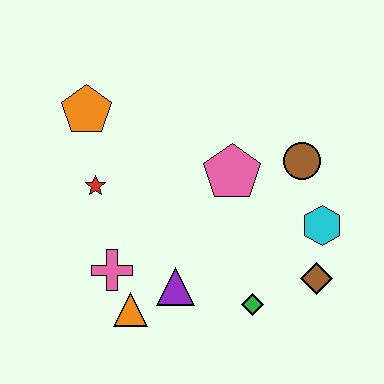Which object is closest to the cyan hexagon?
The brown diamond is closest to the cyan hexagon.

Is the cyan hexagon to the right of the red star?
Yes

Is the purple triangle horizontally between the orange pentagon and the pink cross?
No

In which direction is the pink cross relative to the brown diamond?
The pink cross is to the left of the brown diamond.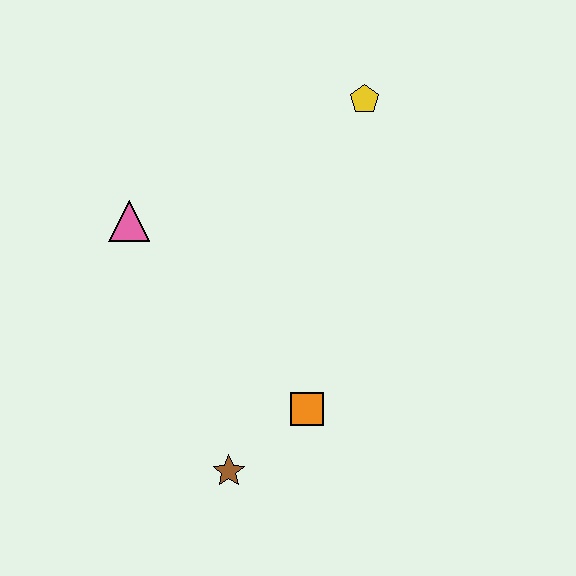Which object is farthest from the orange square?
The yellow pentagon is farthest from the orange square.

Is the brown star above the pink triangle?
No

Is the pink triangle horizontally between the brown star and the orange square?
No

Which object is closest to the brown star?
The orange square is closest to the brown star.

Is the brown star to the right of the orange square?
No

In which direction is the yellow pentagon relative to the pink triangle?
The yellow pentagon is to the right of the pink triangle.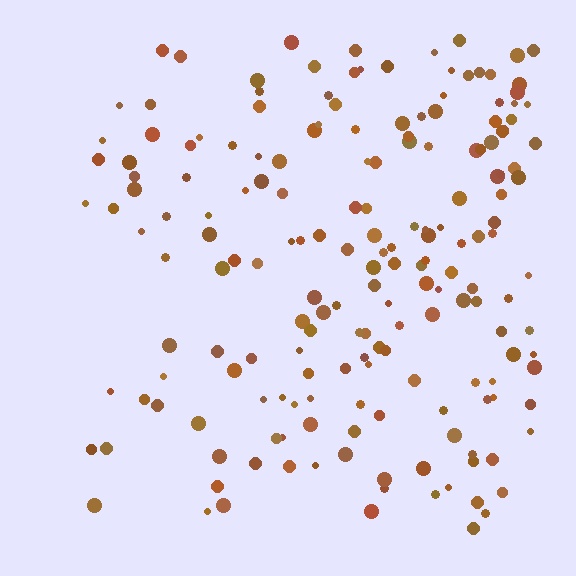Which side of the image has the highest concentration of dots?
The right.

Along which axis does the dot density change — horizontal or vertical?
Horizontal.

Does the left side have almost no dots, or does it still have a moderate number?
Still a moderate number, just noticeably fewer than the right.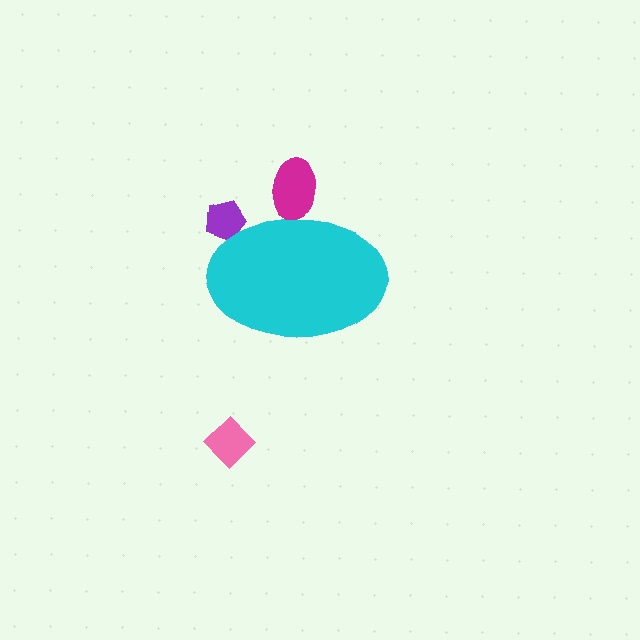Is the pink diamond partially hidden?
No, the pink diamond is fully visible.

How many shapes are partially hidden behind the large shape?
2 shapes are partially hidden.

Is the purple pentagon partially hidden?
Yes, the purple pentagon is partially hidden behind the cyan ellipse.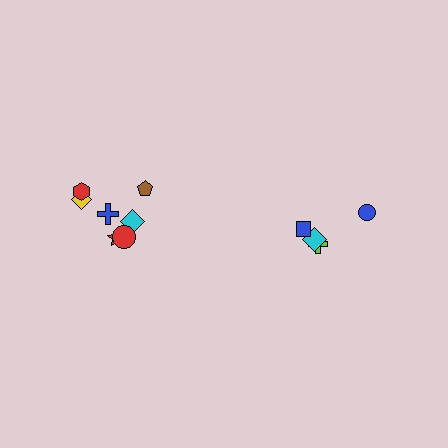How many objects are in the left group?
There are 7 objects.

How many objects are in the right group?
There are 4 objects.